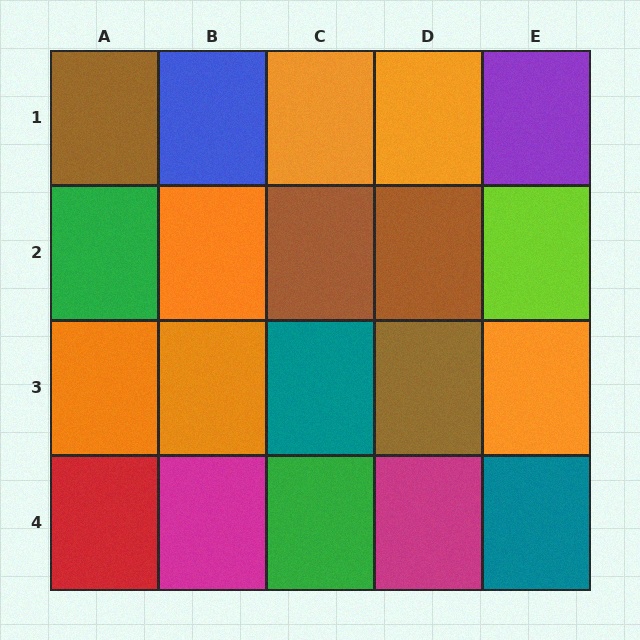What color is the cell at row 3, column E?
Orange.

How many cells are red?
1 cell is red.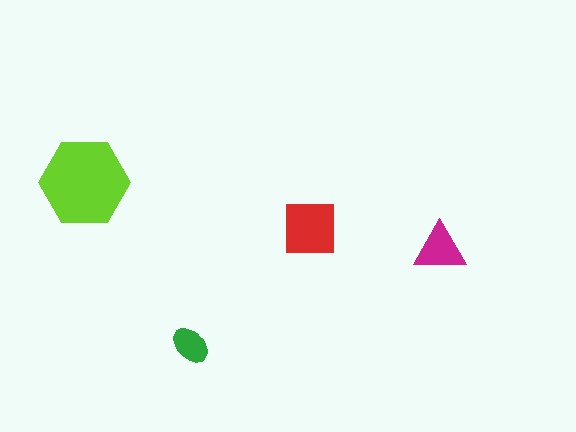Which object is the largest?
The lime hexagon.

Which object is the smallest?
The green ellipse.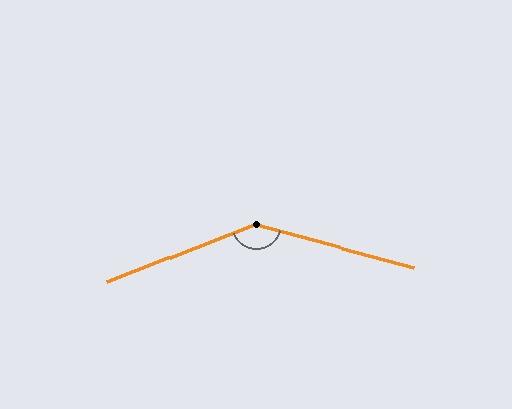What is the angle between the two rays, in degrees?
Approximately 144 degrees.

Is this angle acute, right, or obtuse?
It is obtuse.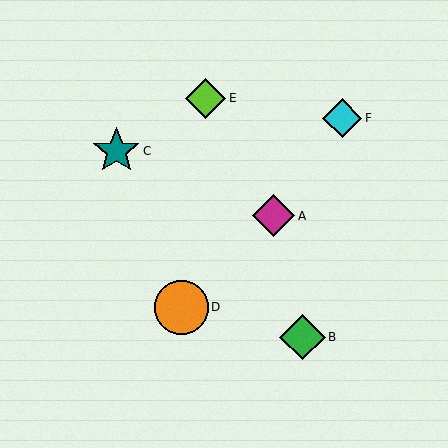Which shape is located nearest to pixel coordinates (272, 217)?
The magenta diamond (labeled A) at (274, 216) is nearest to that location.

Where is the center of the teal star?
The center of the teal star is at (116, 151).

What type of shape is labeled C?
Shape C is a teal star.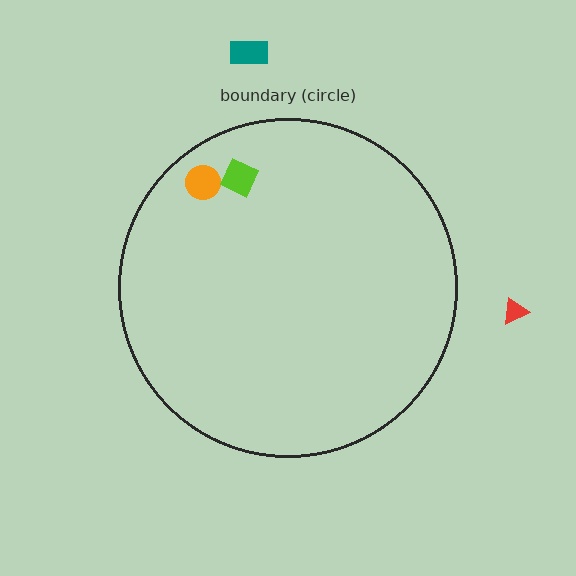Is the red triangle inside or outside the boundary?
Outside.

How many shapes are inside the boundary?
2 inside, 2 outside.